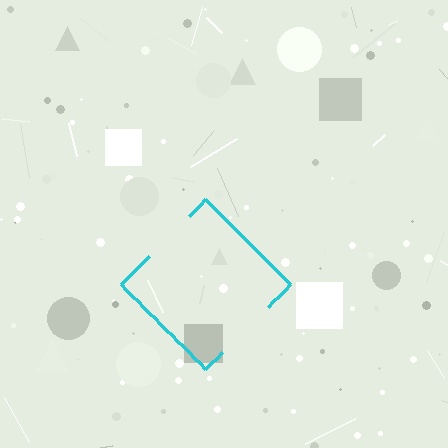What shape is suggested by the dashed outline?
The dashed outline suggests a diamond.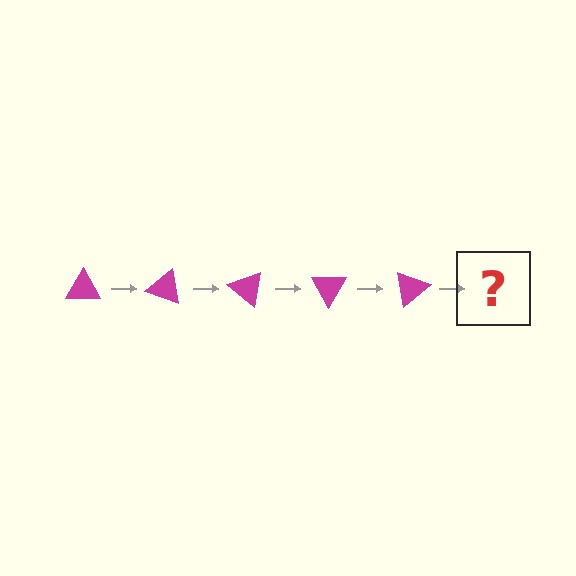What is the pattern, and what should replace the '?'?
The pattern is that the triangle rotates 20 degrees each step. The '?' should be a magenta triangle rotated 100 degrees.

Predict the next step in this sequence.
The next step is a magenta triangle rotated 100 degrees.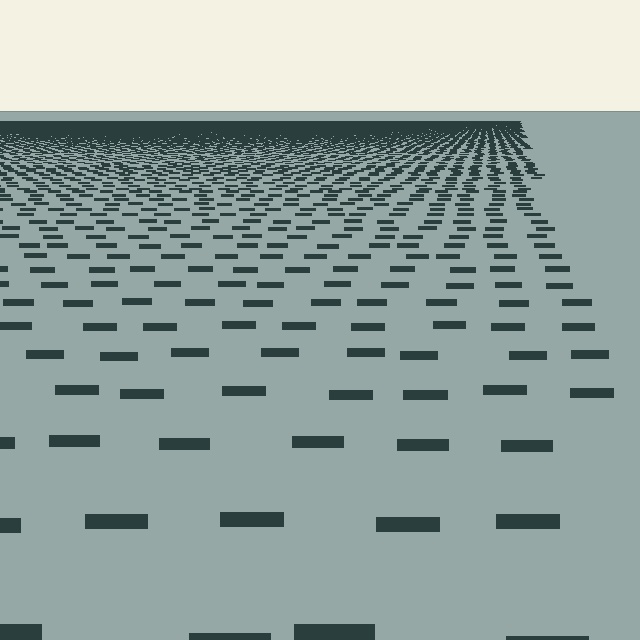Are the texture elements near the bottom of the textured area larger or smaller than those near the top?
Larger. Near the bottom, elements are closer to the viewer and appear at a bigger on-screen size.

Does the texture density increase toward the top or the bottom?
Density increases toward the top.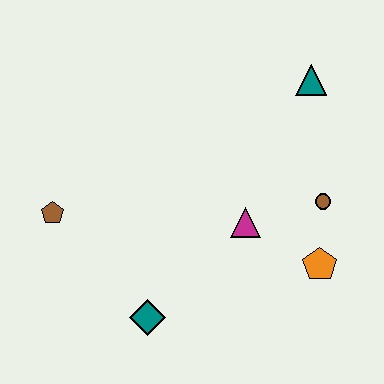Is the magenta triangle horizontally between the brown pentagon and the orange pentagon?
Yes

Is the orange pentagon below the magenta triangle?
Yes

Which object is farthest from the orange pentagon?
The brown pentagon is farthest from the orange pentagon.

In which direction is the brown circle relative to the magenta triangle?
The brown circle is to the right of the magenta triangle.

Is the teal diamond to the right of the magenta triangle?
No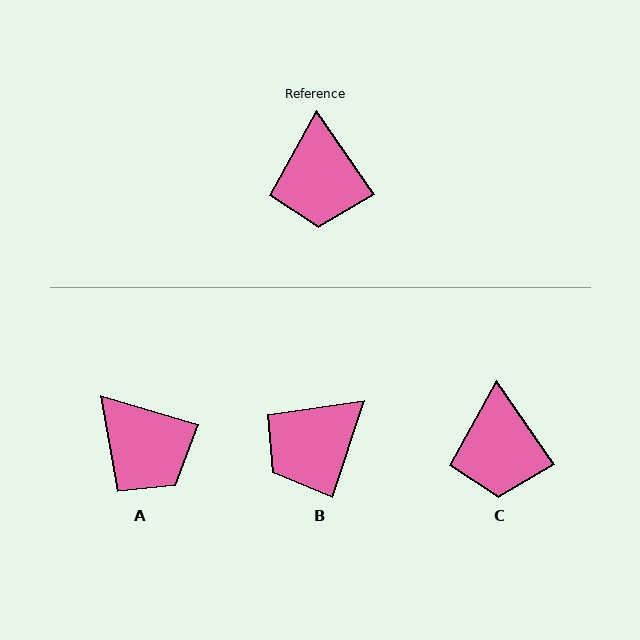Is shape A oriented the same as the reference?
No, it is off by about 39 degrees.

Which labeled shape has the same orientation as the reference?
C.